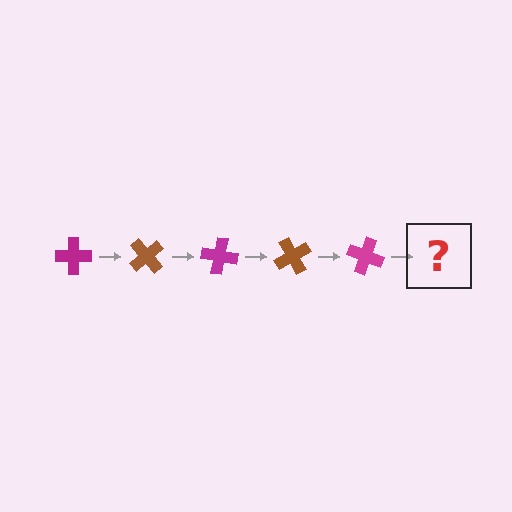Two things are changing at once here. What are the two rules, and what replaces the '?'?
The two rules are that it rotates 50 degrees each step and the color cycles through magenta and brown. The '?' should be a brown cross, rotated 250 degrees from the start.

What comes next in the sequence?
The next element should be a brown cross, rotated 250 degrees from the start.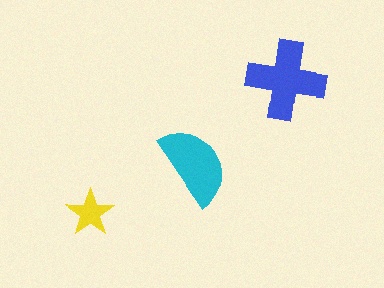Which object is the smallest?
The yellow star.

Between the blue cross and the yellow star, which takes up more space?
The blue cross.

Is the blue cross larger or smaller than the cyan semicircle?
Larger.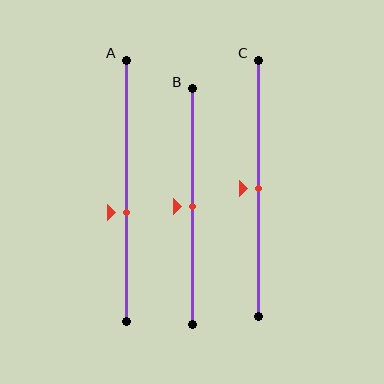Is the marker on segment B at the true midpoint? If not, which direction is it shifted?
Yes, the marker on segment B is at the true midpoint.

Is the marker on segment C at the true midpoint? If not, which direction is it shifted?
Yes, the marker on segment C is at the true midpoint.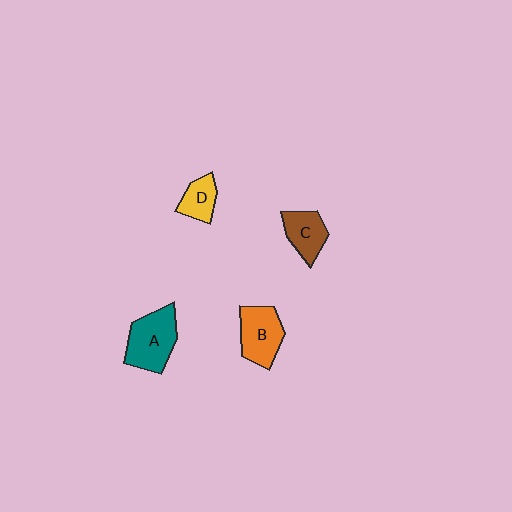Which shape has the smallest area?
Shape D (yellow).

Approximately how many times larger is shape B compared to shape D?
Approximately 1.7 times.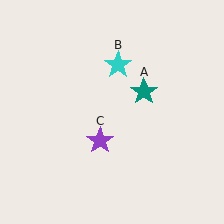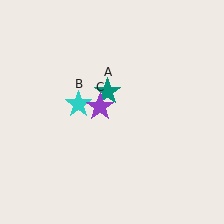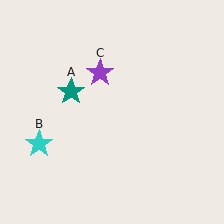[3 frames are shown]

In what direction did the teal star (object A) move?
The teal star (object A) moved left.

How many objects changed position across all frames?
3 objects changed position: teal star (object A), cyan star (object B), purple star (object C).